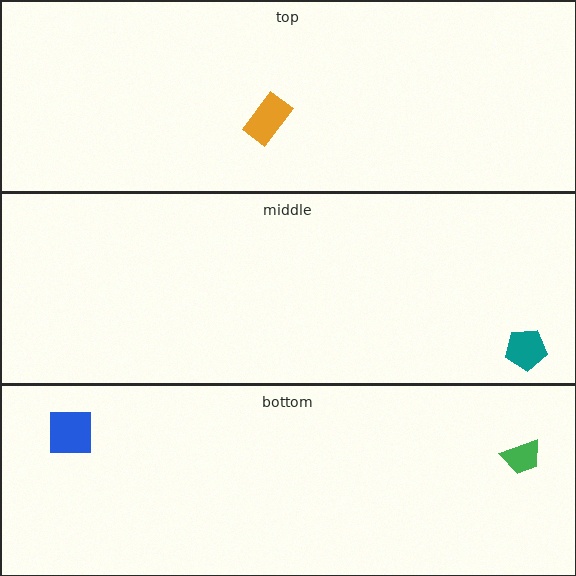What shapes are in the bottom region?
The blue square, the green trapezoid.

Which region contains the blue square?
The bottom region.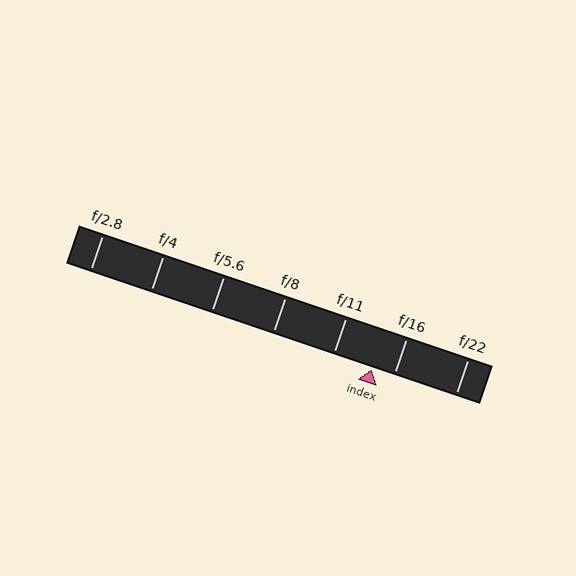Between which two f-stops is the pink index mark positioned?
The index mark is between f/11 and f/16.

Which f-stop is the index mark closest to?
The index mark is closest to f/16.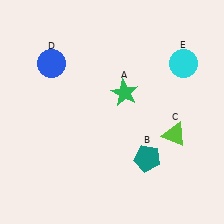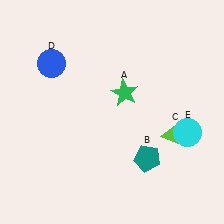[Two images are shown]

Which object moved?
The cyan circle (E) moved down.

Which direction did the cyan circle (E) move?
The cyan circle (E) moved down.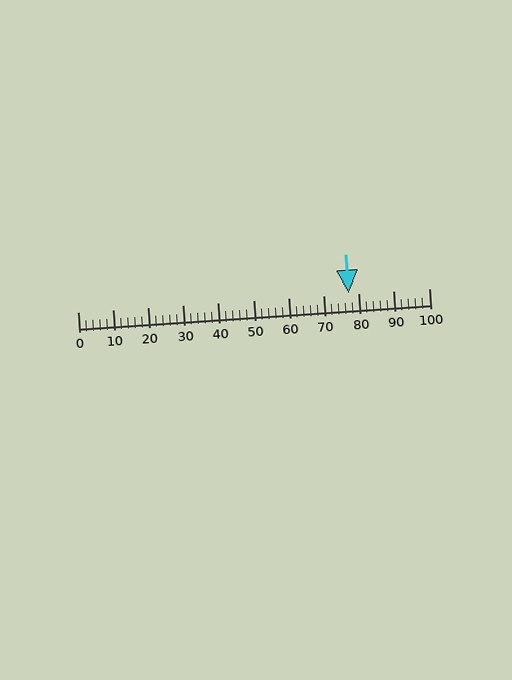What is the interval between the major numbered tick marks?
The major tick marks are spaced 10 units apart.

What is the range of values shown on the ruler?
The ruler shows values from 0 to 100.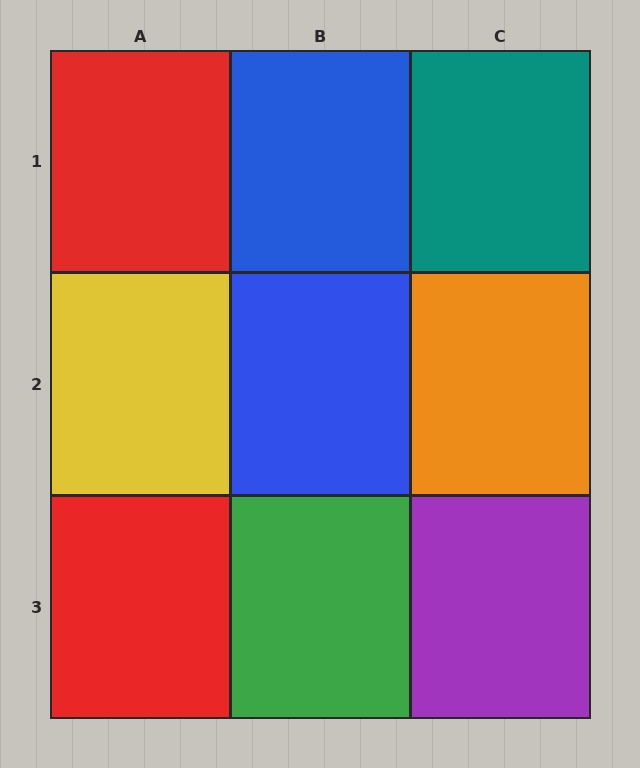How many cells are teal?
1 cell is teal.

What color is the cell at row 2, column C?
Orange.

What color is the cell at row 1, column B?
Blue.